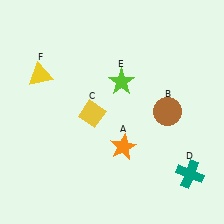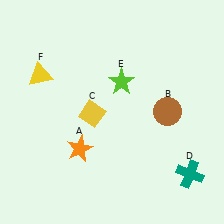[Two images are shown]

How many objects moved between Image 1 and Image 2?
1 object moved between the two images.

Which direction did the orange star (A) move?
The orange star (A) moved left.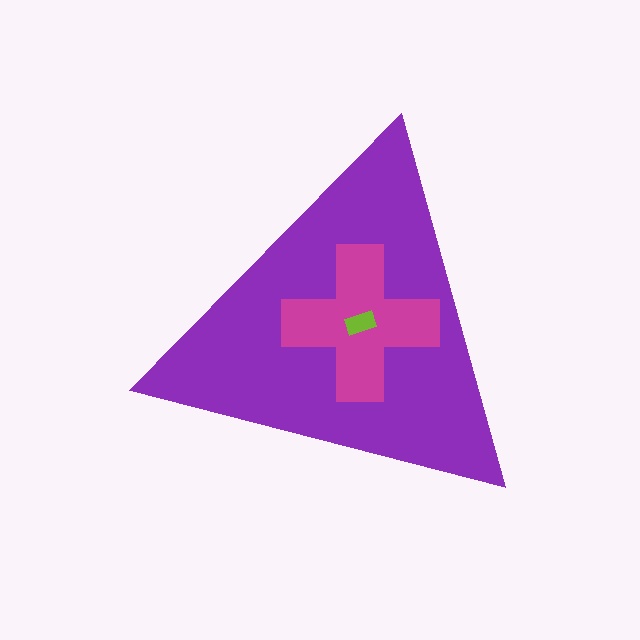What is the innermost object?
The lime rectangle.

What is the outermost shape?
The purple triangle.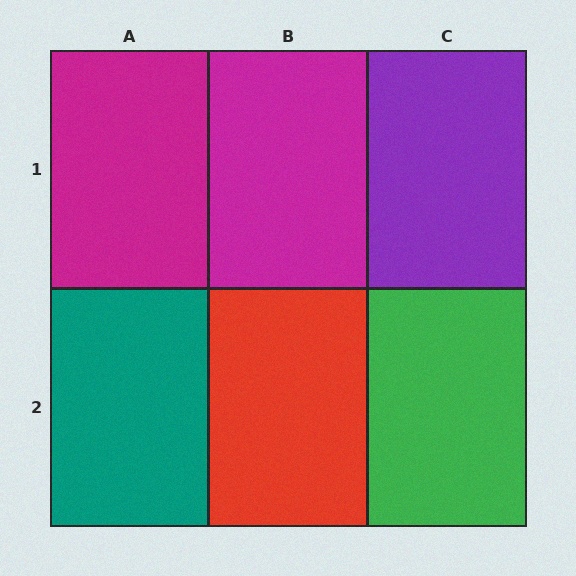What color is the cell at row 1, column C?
Purple.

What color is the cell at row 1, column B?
Magenta.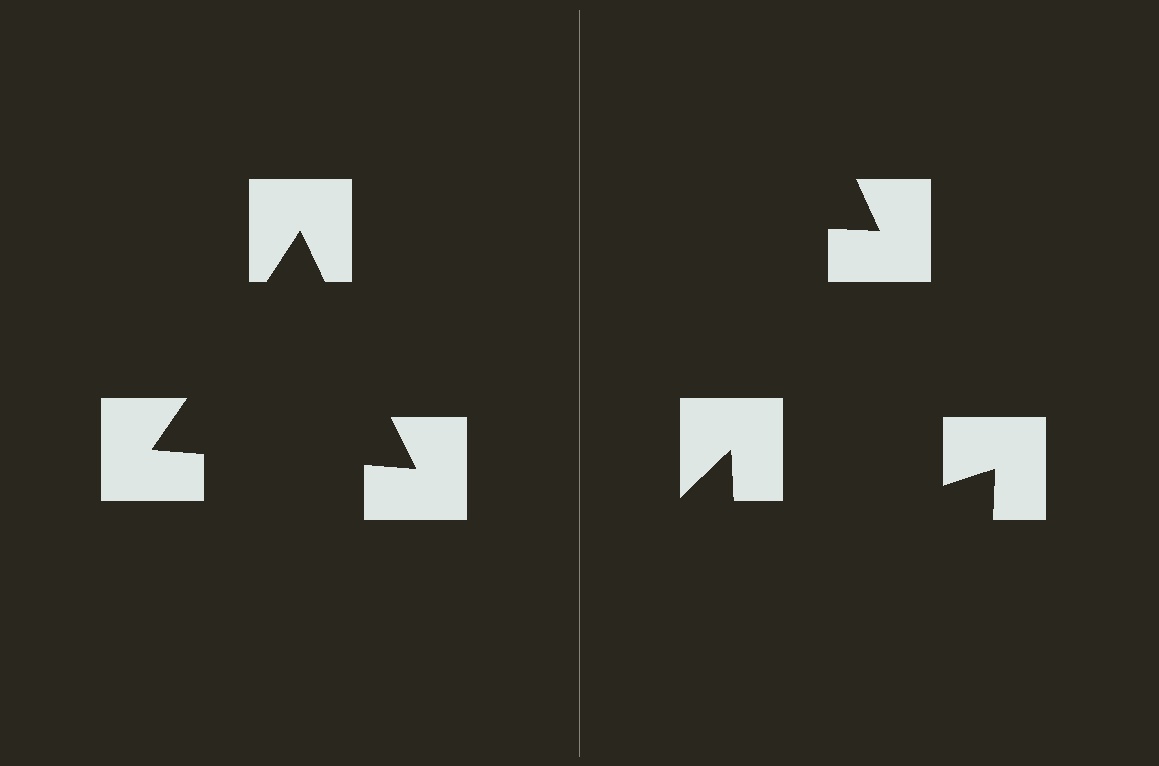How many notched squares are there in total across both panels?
6 — 3 on each side.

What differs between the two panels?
The notched squares are positioned identically on both sides; only the wedge orientations differ. On the left they align to a triangle; on the right they are misaligned.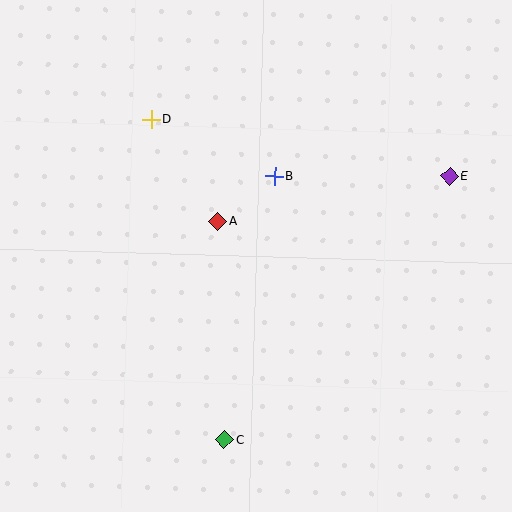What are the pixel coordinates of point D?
Point D is at (151, 119).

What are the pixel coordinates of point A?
Point A is at (218, 221).